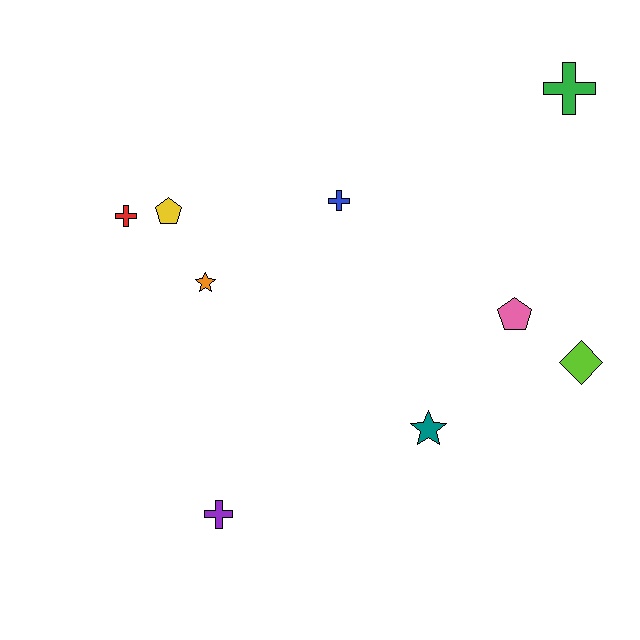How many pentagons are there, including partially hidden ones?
There are 2 pentagons.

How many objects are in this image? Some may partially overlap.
There are 9 objects.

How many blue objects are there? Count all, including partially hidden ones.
There is 1 blue object.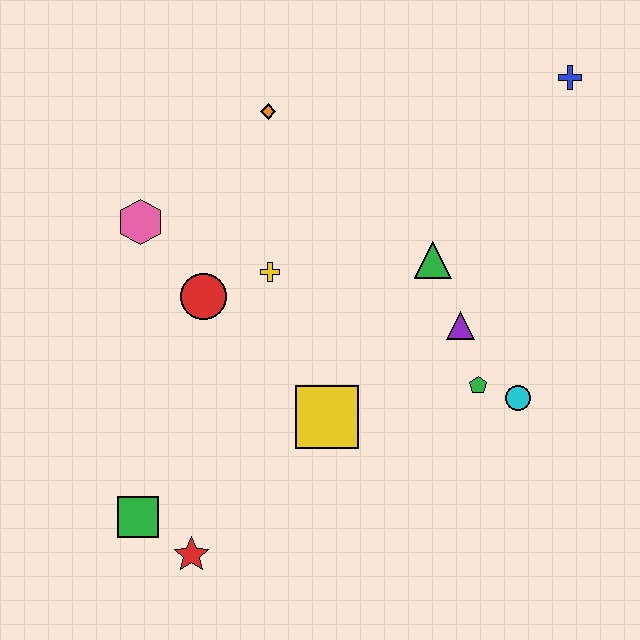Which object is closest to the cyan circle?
The green pentagon is closest to the cyan circle.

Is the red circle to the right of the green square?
Yes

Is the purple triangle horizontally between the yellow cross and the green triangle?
No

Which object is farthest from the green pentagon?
The pink hexagon is farthest from the green pentagon.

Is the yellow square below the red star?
No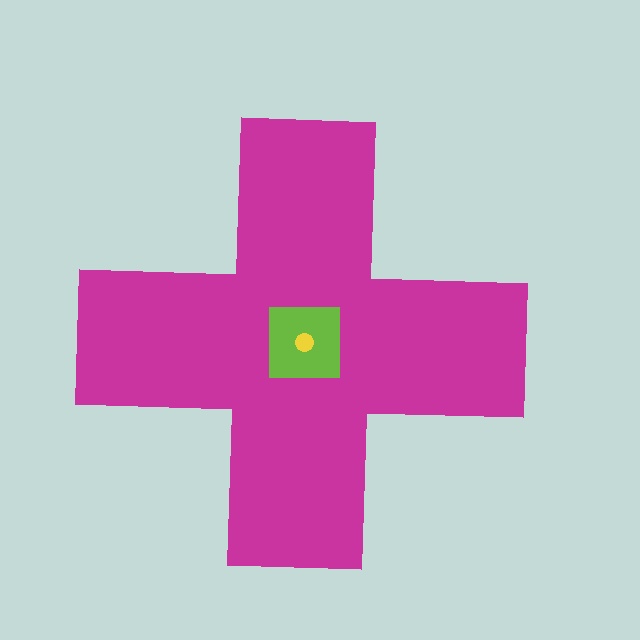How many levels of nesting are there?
3.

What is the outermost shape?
The magenta cross.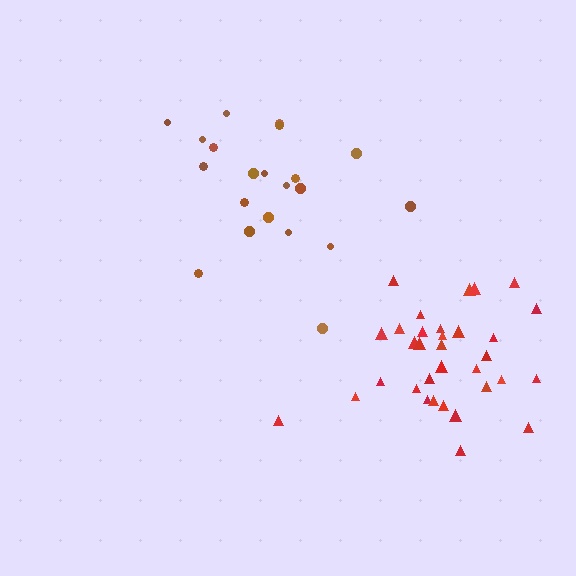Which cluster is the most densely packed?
Red.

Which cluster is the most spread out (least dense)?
Brown.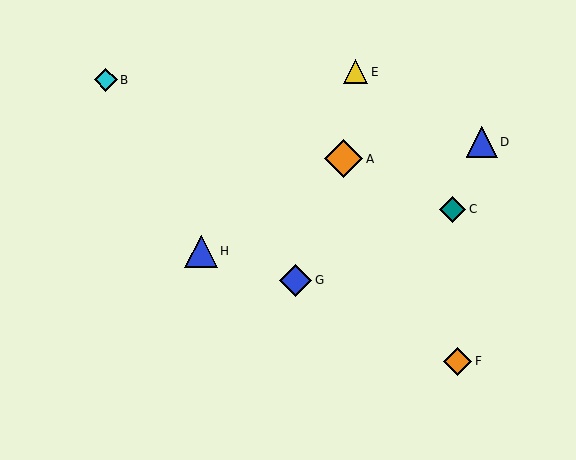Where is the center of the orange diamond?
The center of the orange diamond is at (344, 159).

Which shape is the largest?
The orange diamond (labeled A) is the largest.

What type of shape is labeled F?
Shape F is an orange diamond.